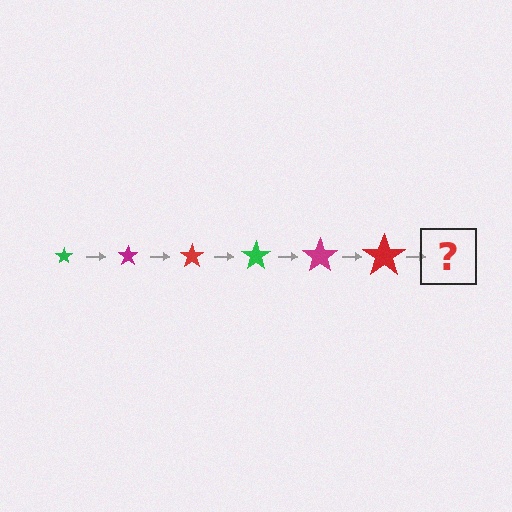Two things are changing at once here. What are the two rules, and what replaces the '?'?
The two rules are that the star grows larger each step and the color cycles through green, magenta, and red. The '?' should be a green star, larger than the previous one.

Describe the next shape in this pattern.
It should be a green star, larger than the previous one.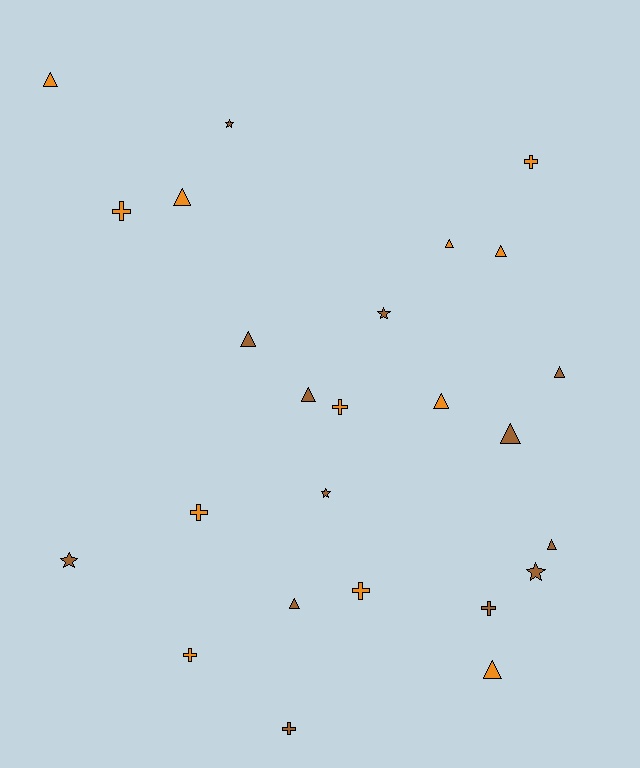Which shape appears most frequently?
Triangle, with 12 objects.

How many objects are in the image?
There are 25 objects.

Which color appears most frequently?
Brown, with 13 objects.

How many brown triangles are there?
There are 6 brown triangles.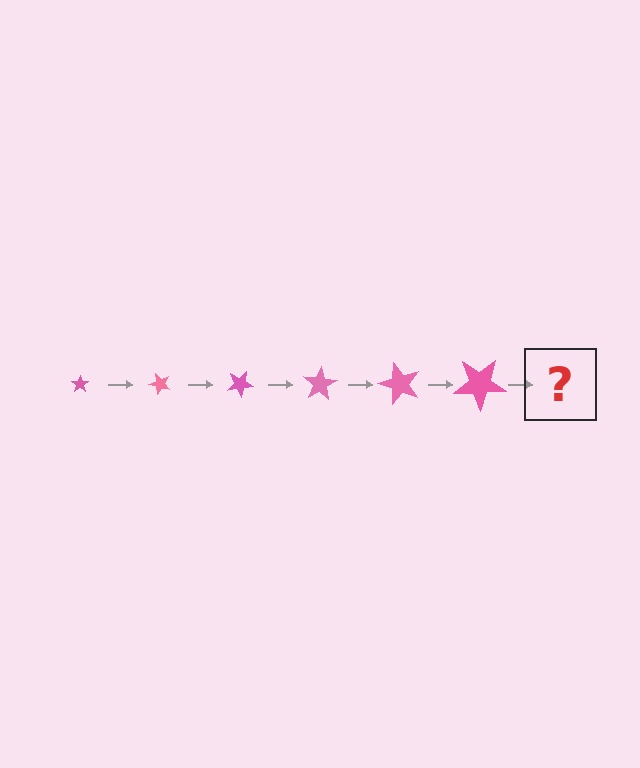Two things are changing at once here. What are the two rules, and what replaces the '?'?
The two rules are that the star grows larger each step and it rotates 50 degrees each step. The '?' should be a star, larger than the previous one and rotated 300 degrees from the start.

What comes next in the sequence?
The next element should be a star, larger than the previous one and rotated 300 degrees from the start.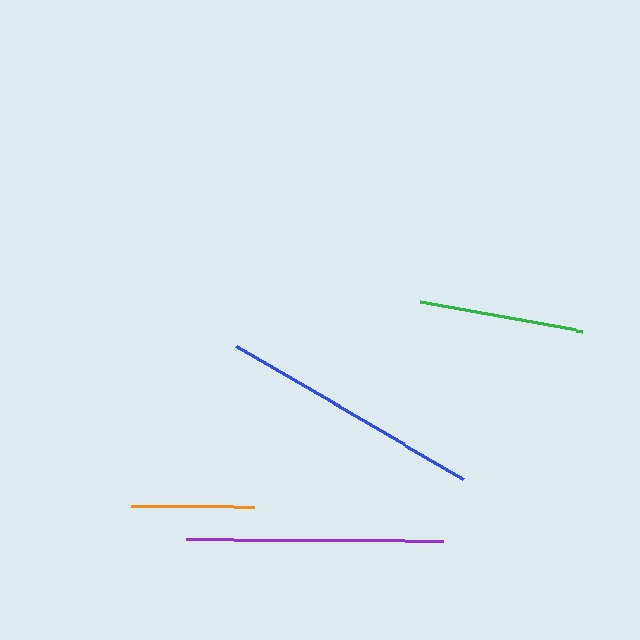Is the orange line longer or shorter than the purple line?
The purple line is longer than the orange line.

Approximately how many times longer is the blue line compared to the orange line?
The blue line is approximately 2.2 times the length of the orange line.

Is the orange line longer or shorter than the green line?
The green line is longer than the orange line.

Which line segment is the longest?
The blue line is the longest at approximately 264 pixels.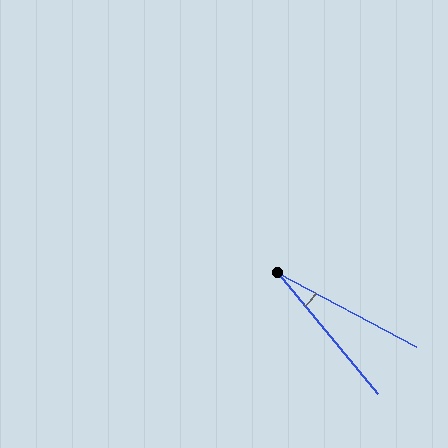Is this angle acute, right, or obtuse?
It is acute.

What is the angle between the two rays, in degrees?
Approximately 23 degrees.